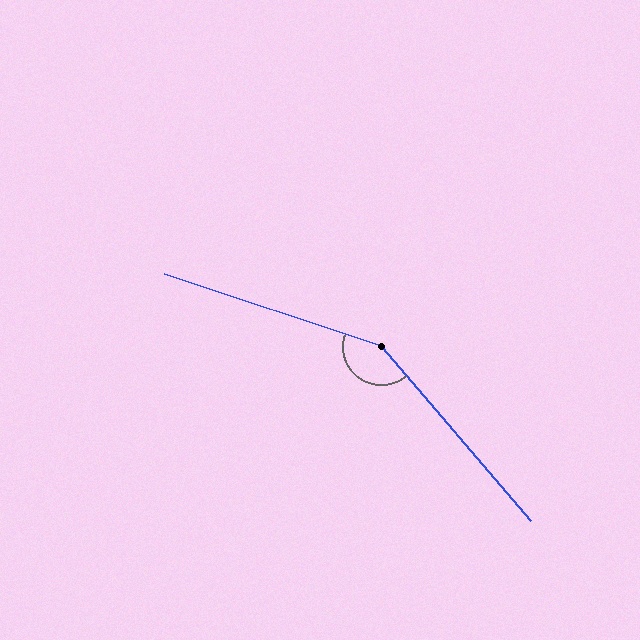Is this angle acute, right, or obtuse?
It is obtuse.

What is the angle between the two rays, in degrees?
Approximately 149 degrees.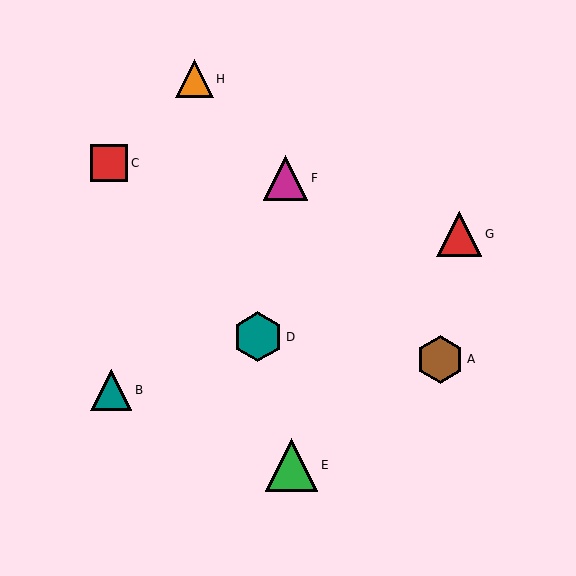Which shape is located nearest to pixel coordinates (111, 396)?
The teal triangle (labeled B) at (111, 390) is nearest to that location.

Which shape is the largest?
The green triangle (labeled E) is the largest.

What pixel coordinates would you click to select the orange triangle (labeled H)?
Click at (194, 79) to select the orange triangle H.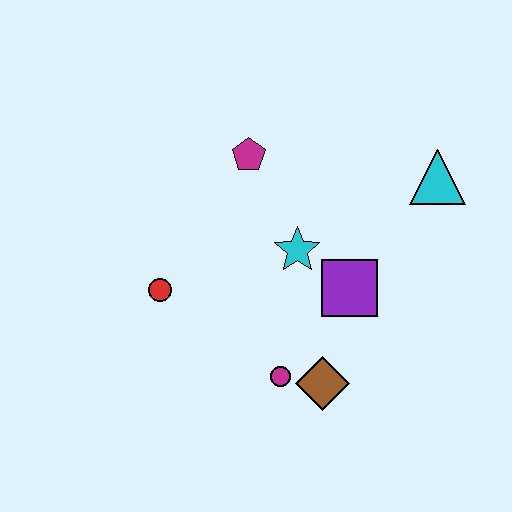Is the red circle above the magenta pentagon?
No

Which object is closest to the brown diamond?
The magenta circle is closest to the brown diamond.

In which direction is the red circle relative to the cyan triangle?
The red circle is to the left of the cyan triangle.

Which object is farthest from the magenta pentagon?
The brown diamond is farthest from the magenta pentagon.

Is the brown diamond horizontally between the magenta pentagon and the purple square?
Yes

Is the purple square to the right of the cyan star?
Yes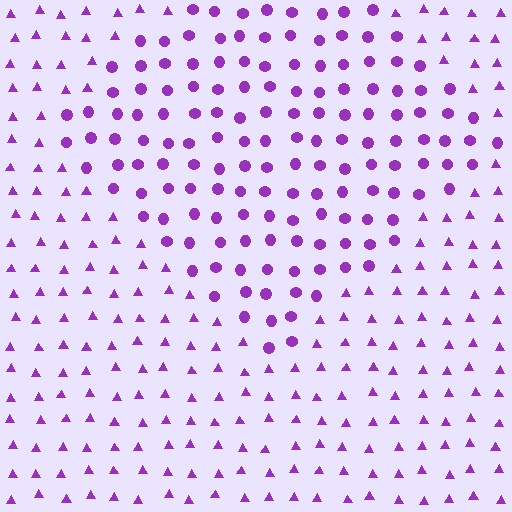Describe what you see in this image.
The image is filled with small purple elements arranged in a uniform grid. A diamond-shaped region contains circles, while the surrounding area contains triangles. The boundary is defined purely by the change in element shape.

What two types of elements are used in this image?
The image uses circles inside the diamond region and triangles outside it.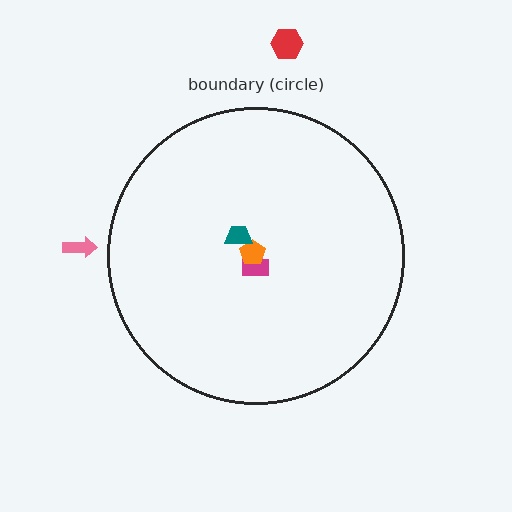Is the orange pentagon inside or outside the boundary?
Inside.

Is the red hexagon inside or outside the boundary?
Outside.